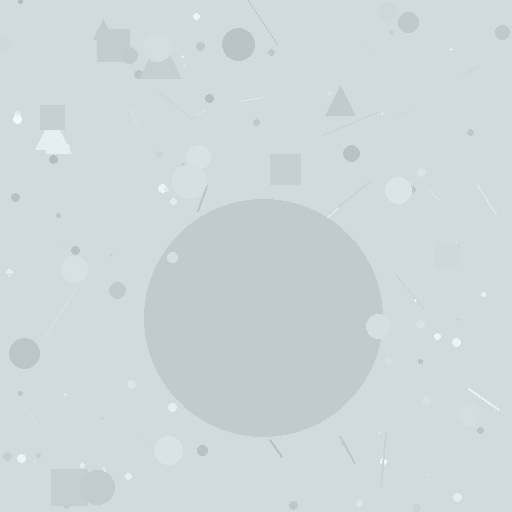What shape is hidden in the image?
A circle is hidden in the image.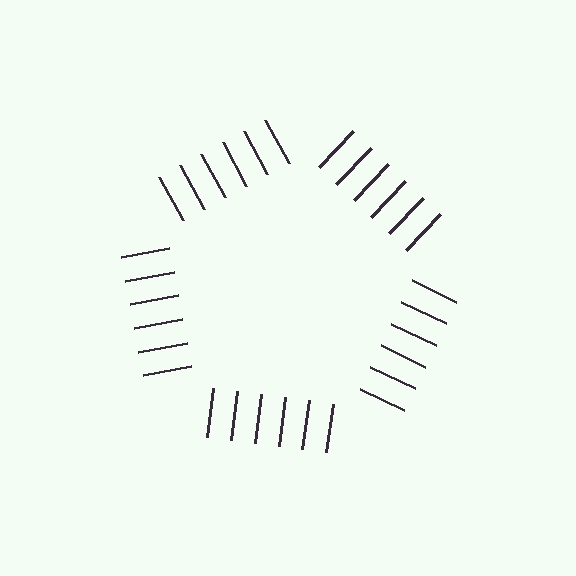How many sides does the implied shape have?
5 sides — the line-ends trace a pentagon.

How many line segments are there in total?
30 — 6 along each of the 5 edges.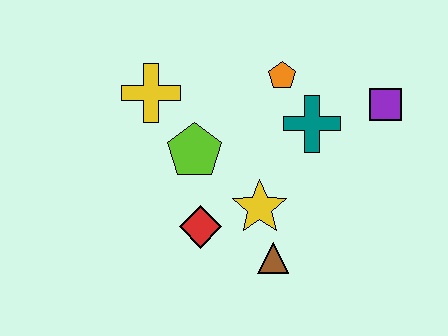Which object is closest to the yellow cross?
The lime pentagon is closest to the yellow cross.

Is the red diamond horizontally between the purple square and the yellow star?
No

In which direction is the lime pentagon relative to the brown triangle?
The lime pentagon is above the brown triangle.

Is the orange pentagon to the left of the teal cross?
Yes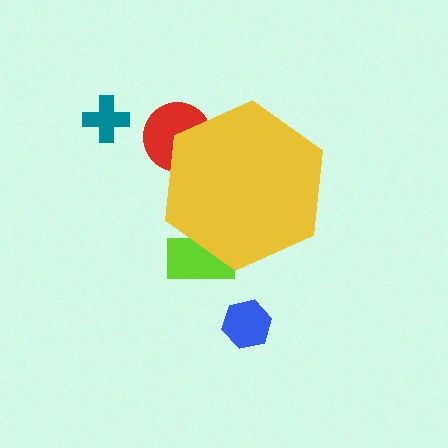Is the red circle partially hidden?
Yes, the red circle is partially hidden behind the yellow hexagon.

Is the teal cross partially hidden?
No, the teal cross is fully visible.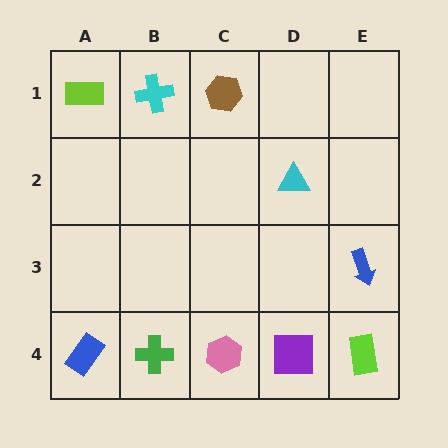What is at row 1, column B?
A cyan cross.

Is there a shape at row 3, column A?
No, that cell is empty.